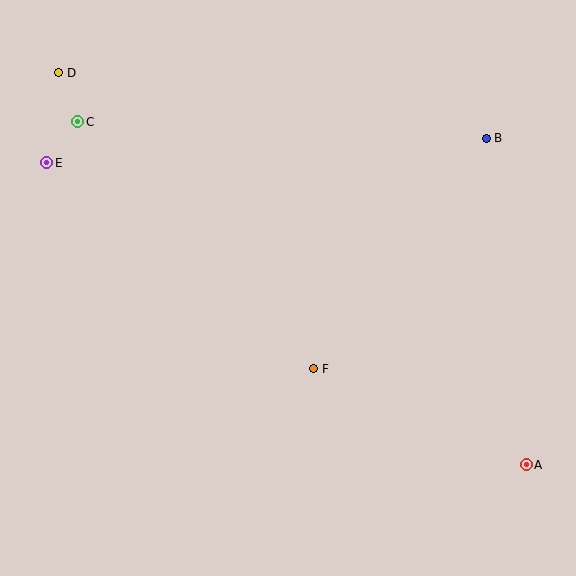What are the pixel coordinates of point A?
Point A is at (526, 465).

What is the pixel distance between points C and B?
The distance between C and B is 409 pixels.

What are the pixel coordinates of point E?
Point E is at (47, 163).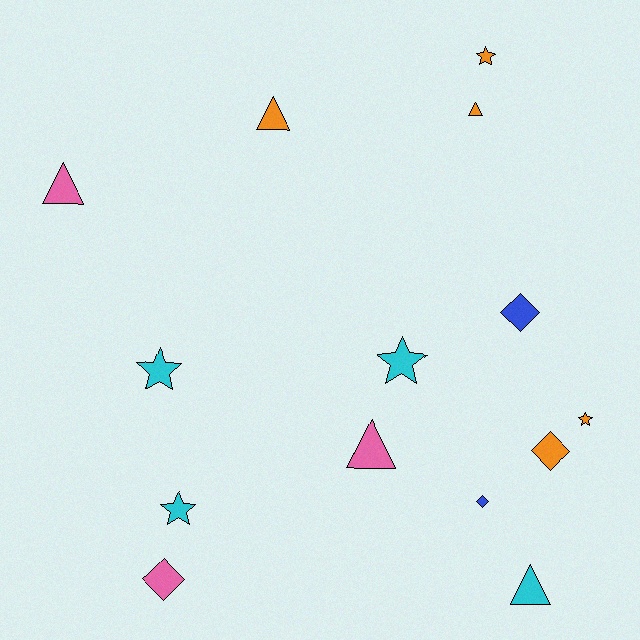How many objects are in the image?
There are 14 objects.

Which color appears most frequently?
Orange, with 5 objects.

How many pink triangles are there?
There are 2 pink triangles.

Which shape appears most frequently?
Star, with 5 objects.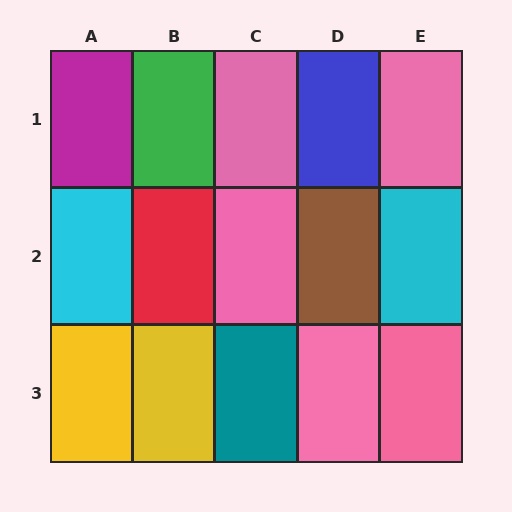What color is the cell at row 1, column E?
Pink.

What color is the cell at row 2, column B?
Red.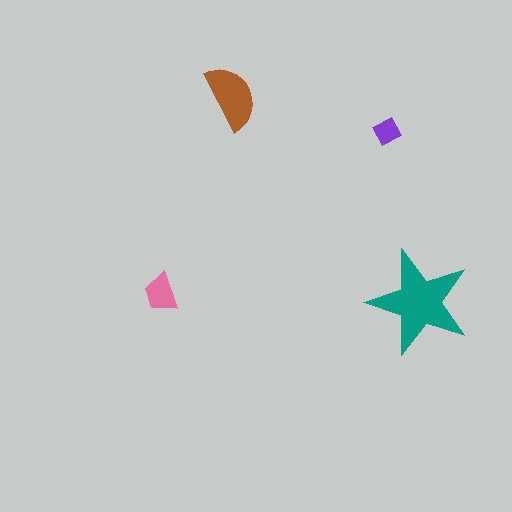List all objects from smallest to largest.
The purple diamond, the pink trapezoid, the brown semicircle, the teal star.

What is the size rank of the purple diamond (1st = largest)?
4th.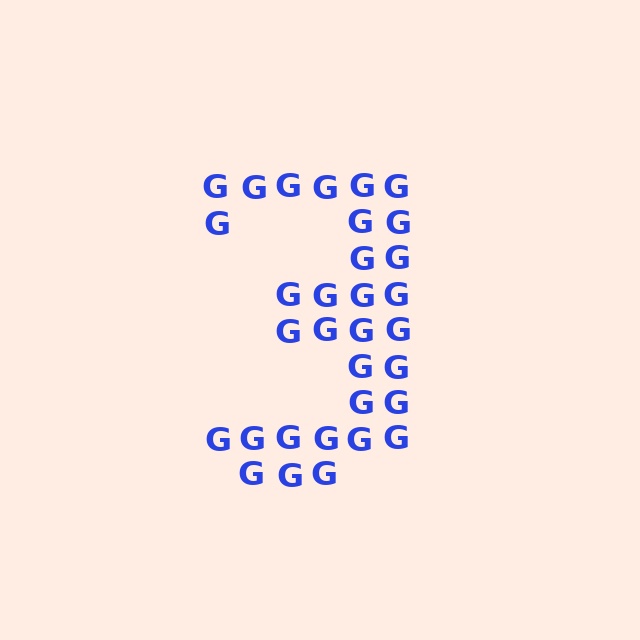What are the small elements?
The small elements are letter G's.